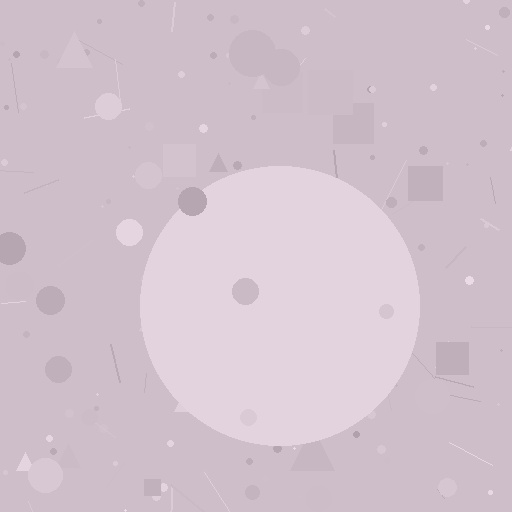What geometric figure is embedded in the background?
A circle is embedded in the background.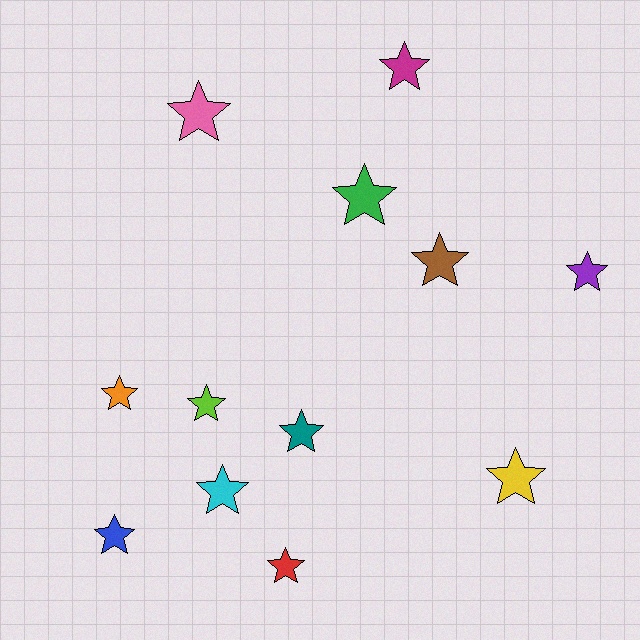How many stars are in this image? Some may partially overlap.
There are 12 stars.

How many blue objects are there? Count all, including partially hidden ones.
There is 1 blue object.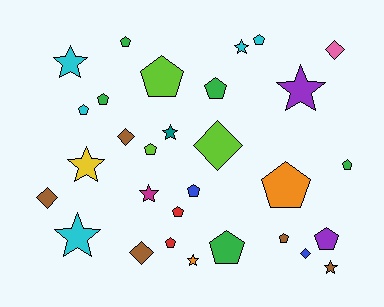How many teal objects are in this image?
There is 1 teal object.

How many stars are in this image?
There are 9 stars.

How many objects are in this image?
There are 30 objects.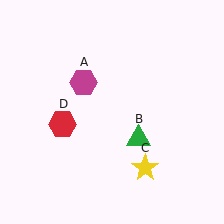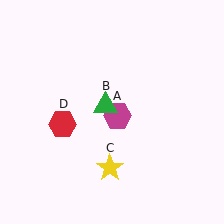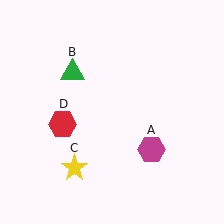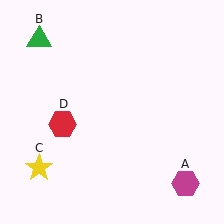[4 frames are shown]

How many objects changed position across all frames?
3 objects changed position: magenta hexagon (object A), green triangle (object B), yellow star (object C).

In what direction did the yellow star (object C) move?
The yellow star (object C) moved left.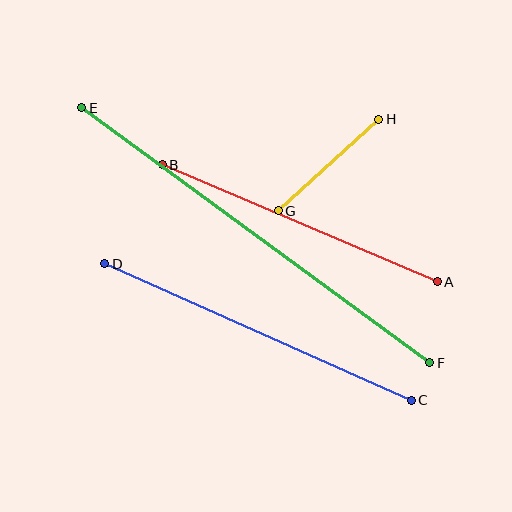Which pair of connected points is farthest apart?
Points E and F are farthest apart.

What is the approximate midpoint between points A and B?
The midpoint is at approximately (300, 223) pixels.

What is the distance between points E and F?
The distance is approximately 431 pixels.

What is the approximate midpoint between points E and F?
The midpoint is at approximately (256, 235) pixels.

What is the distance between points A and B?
The distance is approximately 299 pixels.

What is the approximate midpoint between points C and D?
The midpoint is at approximately (258, 332) pixels.